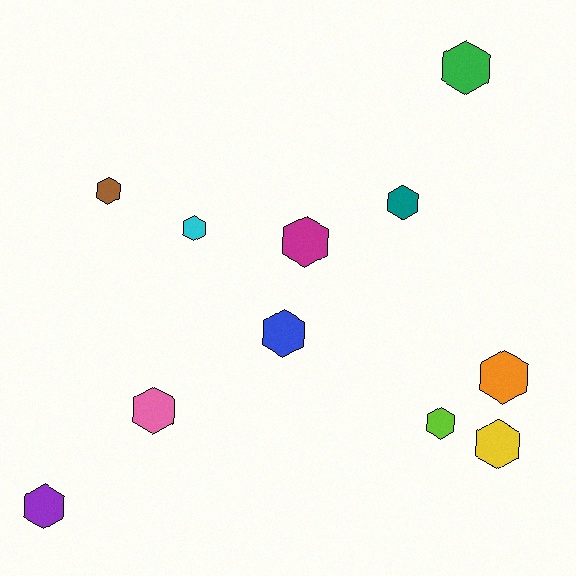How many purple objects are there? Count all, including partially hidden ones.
There is 1 purple object.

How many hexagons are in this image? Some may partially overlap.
There are 11 hexagons.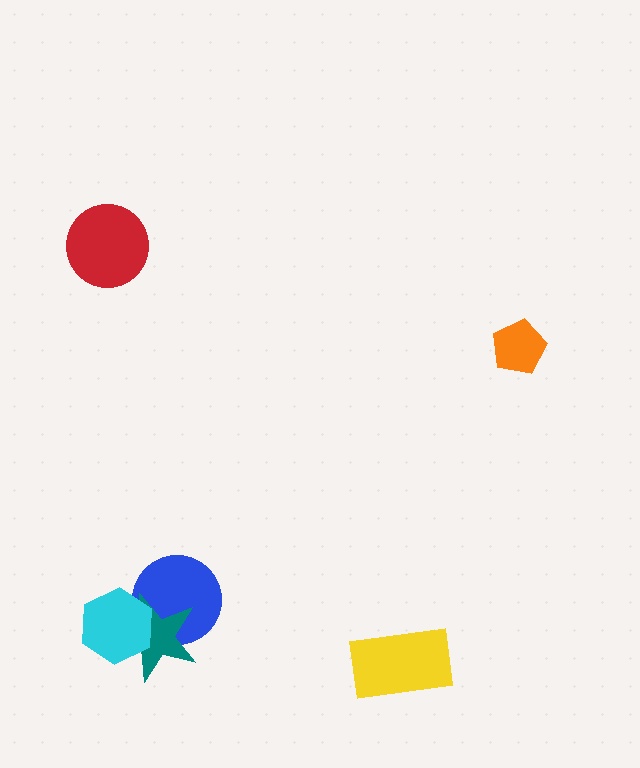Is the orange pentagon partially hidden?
No, no other shape covers it.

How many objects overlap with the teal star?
2 objects overlap with the teal star.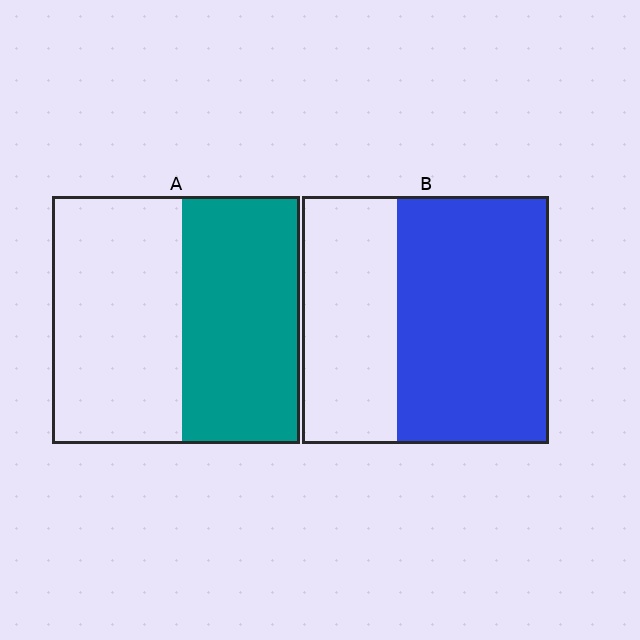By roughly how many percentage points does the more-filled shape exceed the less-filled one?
By roughly 15 percentage points (B over A).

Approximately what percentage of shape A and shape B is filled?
A is approximately 50% and B is approximately 60%.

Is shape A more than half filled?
Roughly half.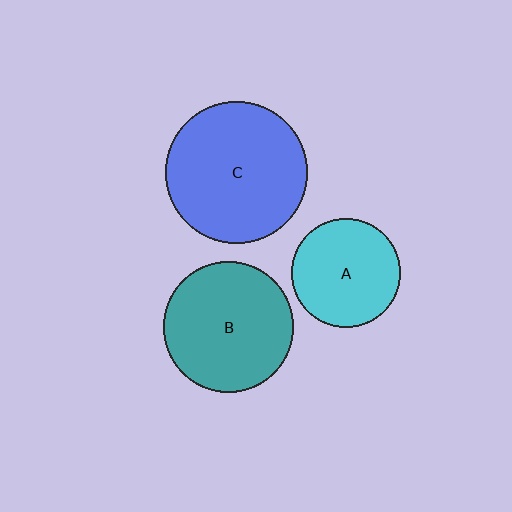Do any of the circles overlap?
No, none of the circles overlap.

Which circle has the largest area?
Circle C (blue).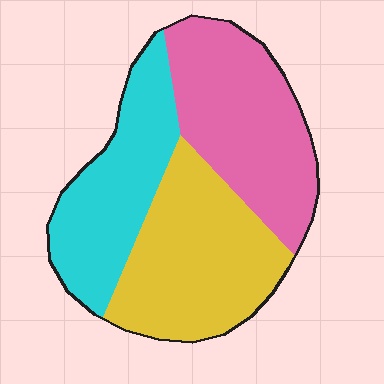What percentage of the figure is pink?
Pink takes up about one third (1/3) of the figure.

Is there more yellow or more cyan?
Yellow.